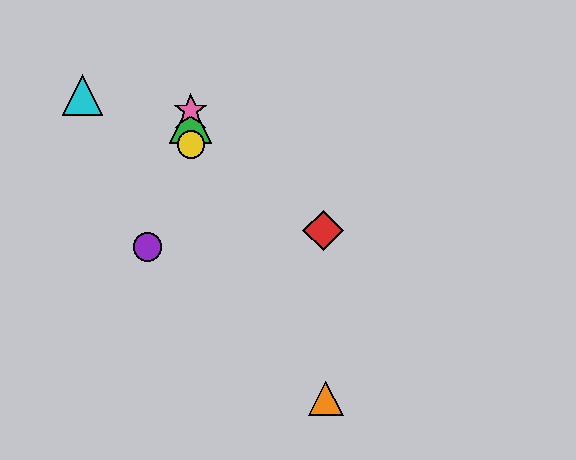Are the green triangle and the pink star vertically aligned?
Yes, both are at x≈191.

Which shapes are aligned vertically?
The blue diamond, the green triangle, the yellow circle, the pink star are aligned vertically.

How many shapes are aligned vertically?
4 shapes (the blue diamond, the green triangle, the yellow circle, the pink star) are aligned vertically.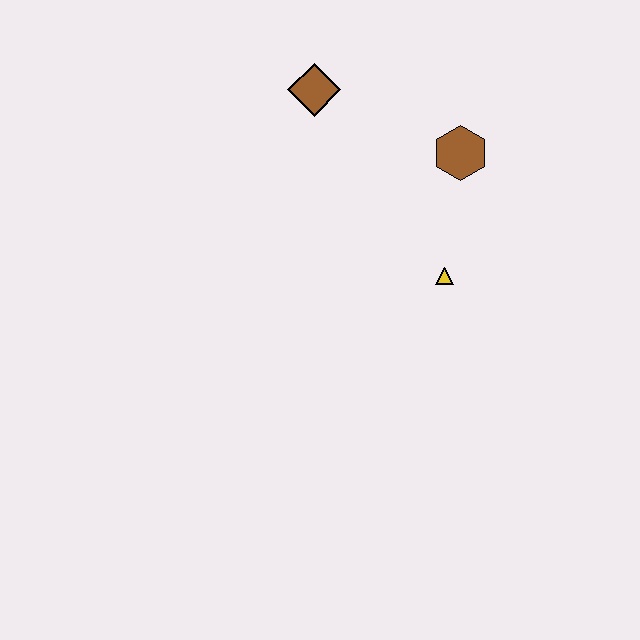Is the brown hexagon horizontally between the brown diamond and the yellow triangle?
No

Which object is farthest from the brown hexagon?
The brown diamond is farthest from the brown hexagon.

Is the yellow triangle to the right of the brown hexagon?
No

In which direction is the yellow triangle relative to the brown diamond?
The yellow triangle is below the brown diamond.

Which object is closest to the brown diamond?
The brown hexagon is closest to the brown diamond.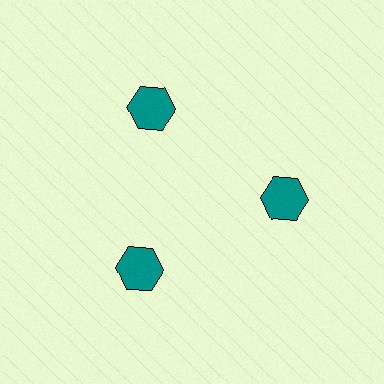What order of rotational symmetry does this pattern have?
This pattern has 3-fold rotational symmetry.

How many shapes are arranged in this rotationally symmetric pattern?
There are 3 shapes, arranged in 3 groups of 1.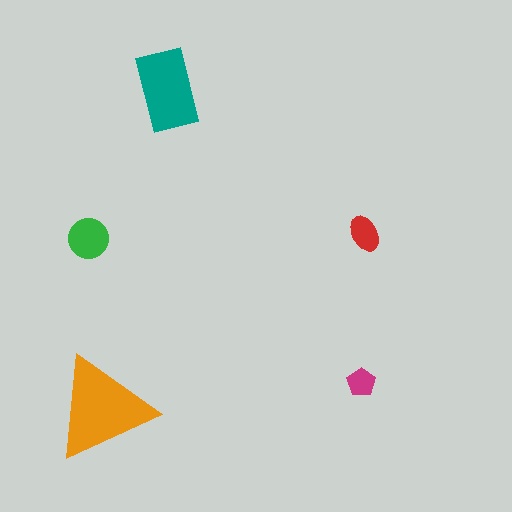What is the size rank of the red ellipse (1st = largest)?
4th.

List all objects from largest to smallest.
The orange triangle, the teal rectangle, the green circle, the red ellipse, the magenta pentagon.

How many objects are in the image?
There are 5 objects in the image.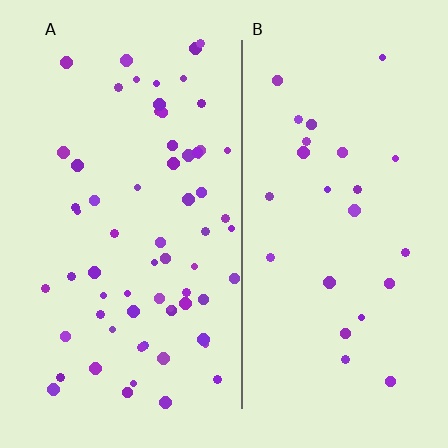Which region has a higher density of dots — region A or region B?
A (the left).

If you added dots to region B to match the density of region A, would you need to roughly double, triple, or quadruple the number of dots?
Approximately triple.